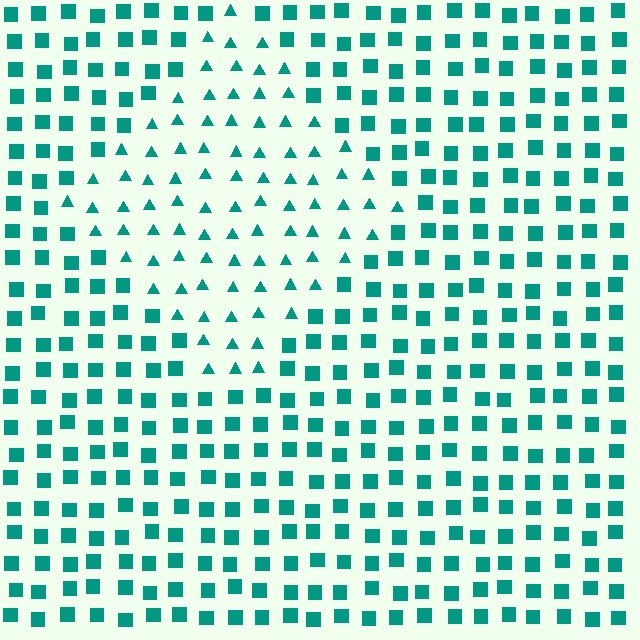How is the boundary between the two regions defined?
The boundary is defined by a change in element shape: triangles inside vs. squares outside. All elements share the same color and spacing.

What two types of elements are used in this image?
The image uses triangles inside the diamond region and squares outside it.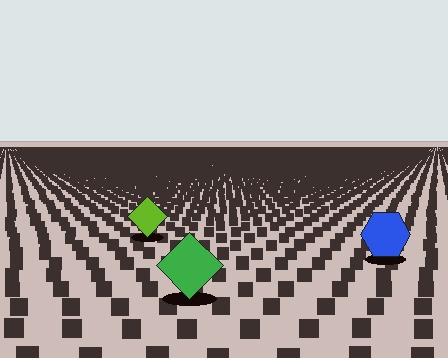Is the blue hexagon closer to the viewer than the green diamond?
No. The green diamond is closer — you can tell from the texture gradient: the ground texture is coarser near it.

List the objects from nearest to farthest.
From nearest to farthest: the green diamond, the blue hexagon, the lime diamond.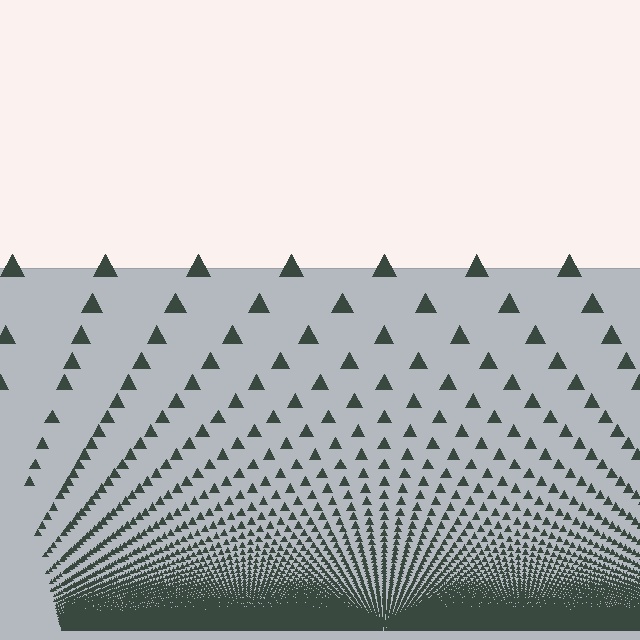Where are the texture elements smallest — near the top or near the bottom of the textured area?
Near the bottom.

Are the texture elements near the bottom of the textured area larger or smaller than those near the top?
Smaller. The gradient is inverted — elements near the bottom are smaller and denser.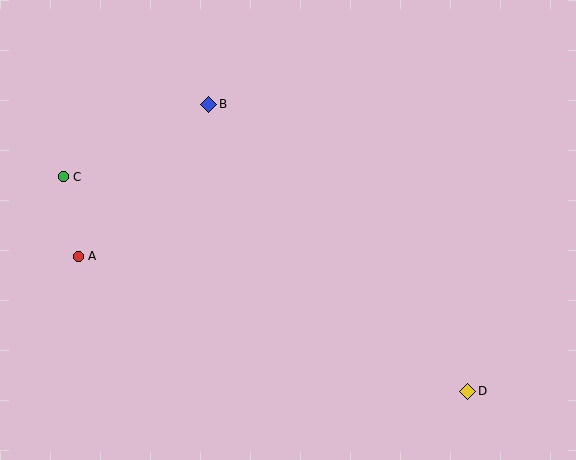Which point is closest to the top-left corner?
Point C is closest to the top-left corner.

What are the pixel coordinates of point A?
Point A is at (78, 256).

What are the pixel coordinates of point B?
Point B is at (209, 104).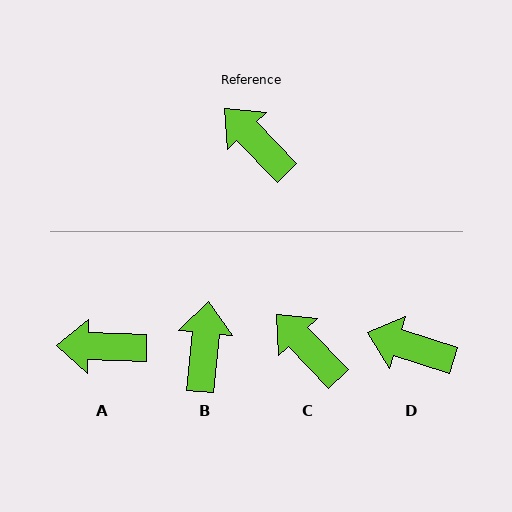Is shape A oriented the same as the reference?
No, it is off by about 45 degrees.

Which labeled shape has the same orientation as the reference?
C.